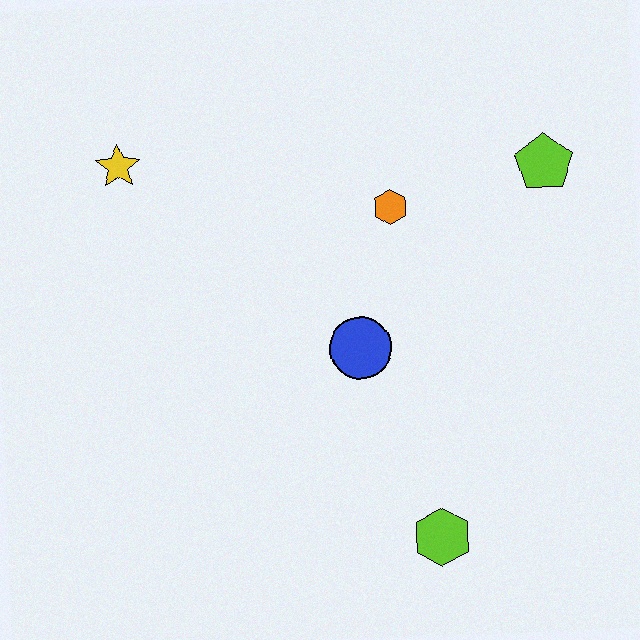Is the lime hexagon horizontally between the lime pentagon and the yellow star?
Yes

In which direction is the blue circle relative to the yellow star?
The blue circle is to the right of the yellow star.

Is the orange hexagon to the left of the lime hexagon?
Yes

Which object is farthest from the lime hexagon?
The yellow star is farthest from the lime hexagon.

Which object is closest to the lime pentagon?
The orange hexagon is closest to the lime pentagon.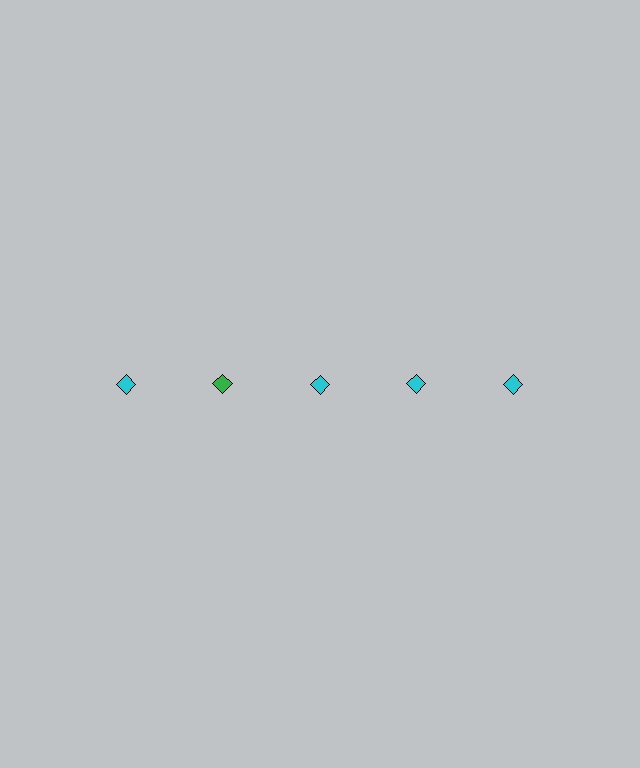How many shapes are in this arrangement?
There are 5 shapes arranged in a grid pattern.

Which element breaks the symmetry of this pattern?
The green diamond in the top row, second from left column breaks the symmetry. All other shapes are cyan diamonds.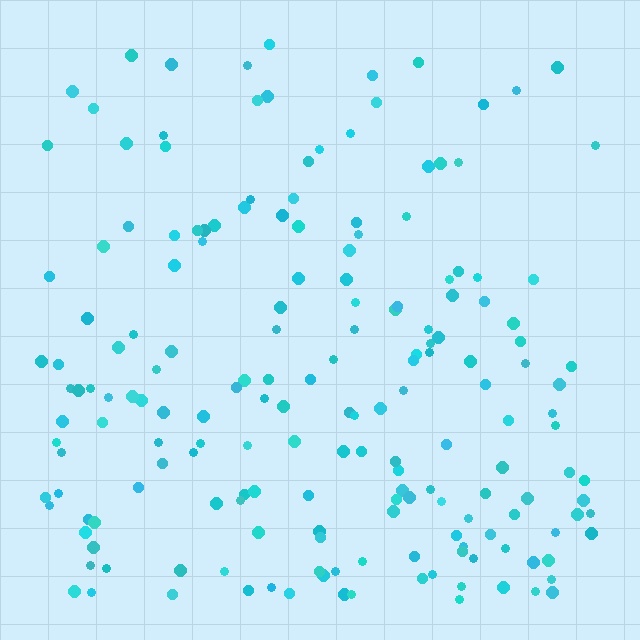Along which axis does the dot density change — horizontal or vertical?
Vertical.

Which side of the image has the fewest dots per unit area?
The top.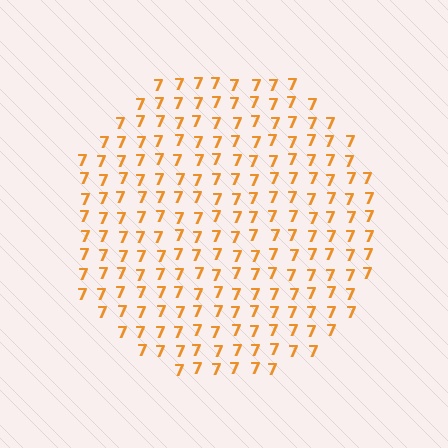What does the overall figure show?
The overall figure shows a circle.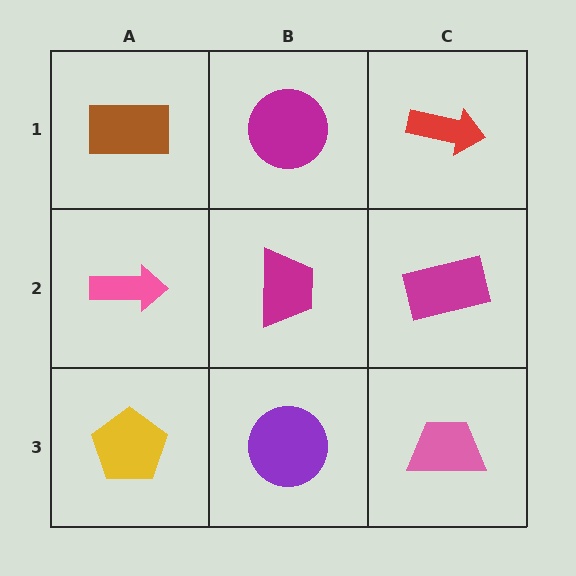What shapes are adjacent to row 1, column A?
A pink arrow (row 2, column A), a magenta circle (row 1, column B).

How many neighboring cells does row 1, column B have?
3.